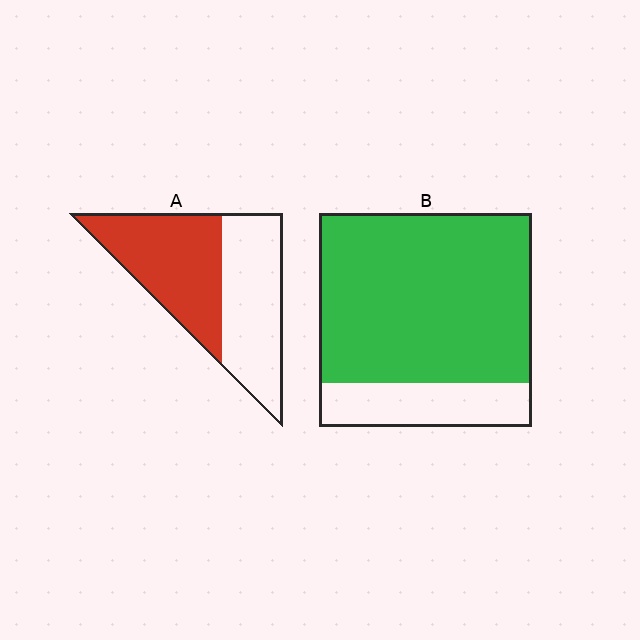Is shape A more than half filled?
Roughly half.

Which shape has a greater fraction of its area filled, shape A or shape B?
Shape B.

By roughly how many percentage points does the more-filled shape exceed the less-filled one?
By roughly 30 percentage points (B over A).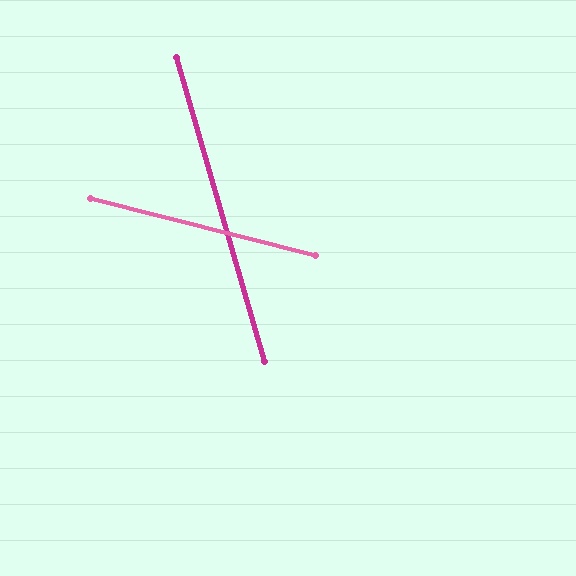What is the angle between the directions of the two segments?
Approximately 60 degrees.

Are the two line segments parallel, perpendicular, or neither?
Neither parallel nor perpendicular — they differ by about 60°.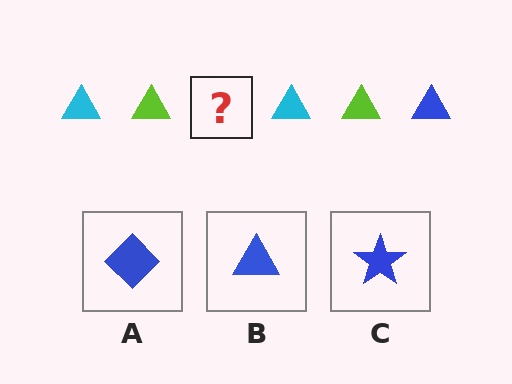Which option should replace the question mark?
Option B.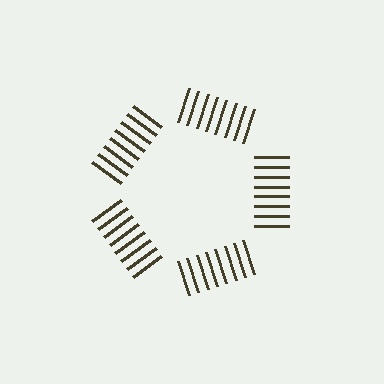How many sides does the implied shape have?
5 sides — the line-ends trace a pentagon.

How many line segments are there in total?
40 — 8 along each of the 5 edges.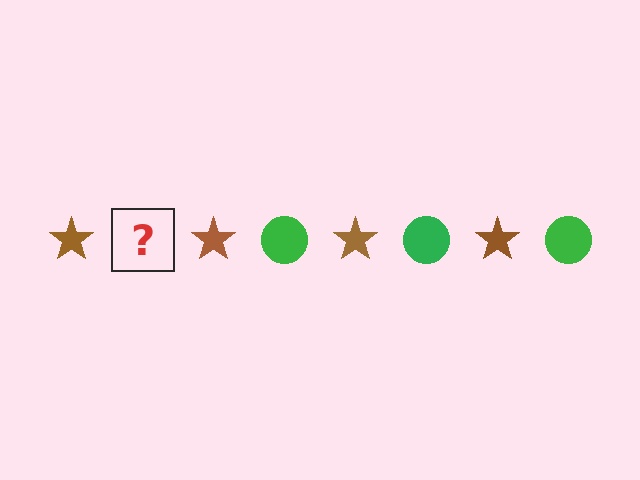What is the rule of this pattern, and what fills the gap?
The rule is that the pattern alternates between brown star and green circle. The gap should be filled with a green circle.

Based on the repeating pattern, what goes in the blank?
The blank should be a green circle.